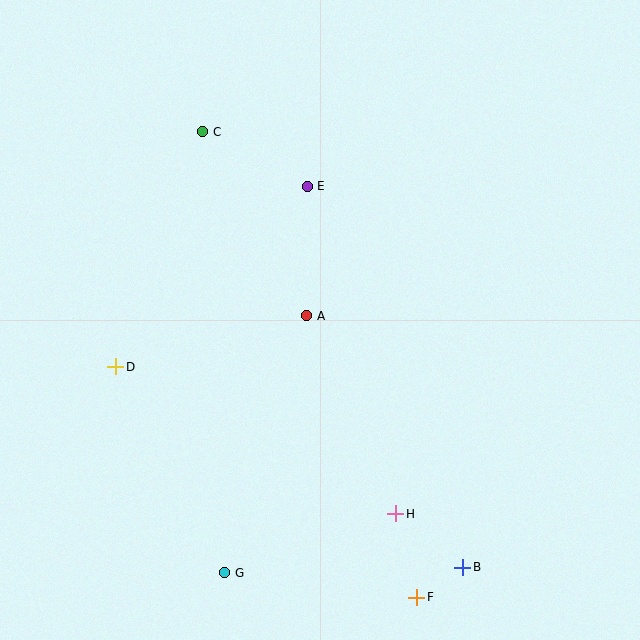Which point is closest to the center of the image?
Point A at (307, 316) is closest to the center.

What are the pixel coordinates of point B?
Point B is at (463, 567).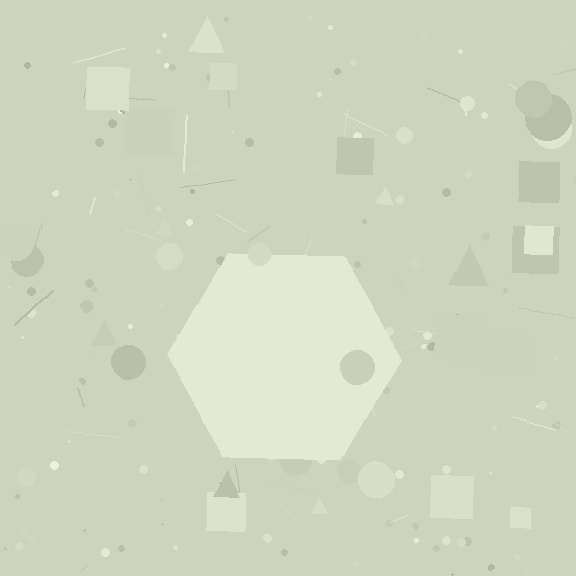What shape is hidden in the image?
A hexagon is hidden in the image.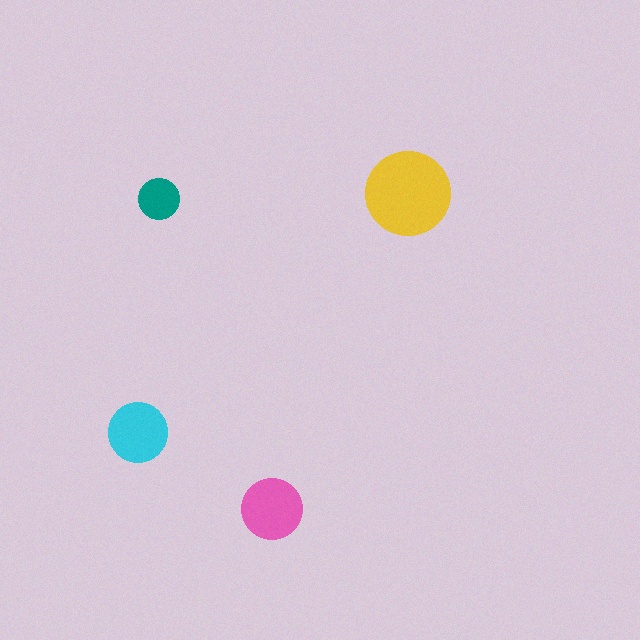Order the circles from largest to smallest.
the yellow one, the pink one, the cyan one, the teal one.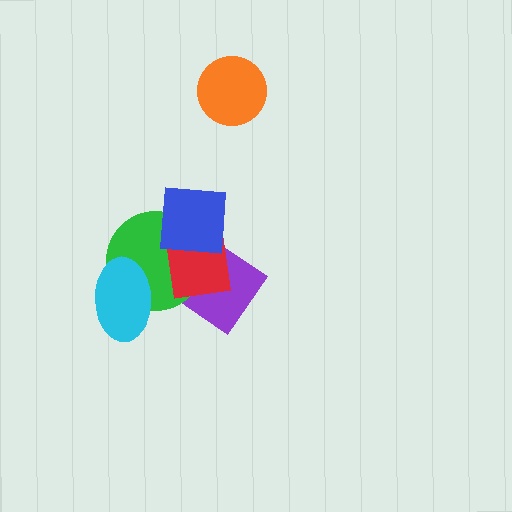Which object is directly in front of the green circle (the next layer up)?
The red square is directly in front of the green circle.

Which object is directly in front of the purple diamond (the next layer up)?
The green circle is directly in front of the purple diamond.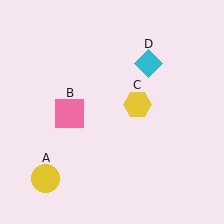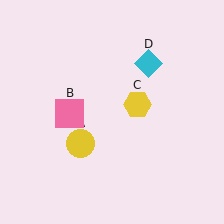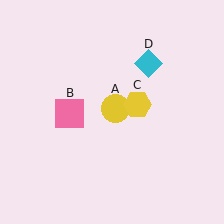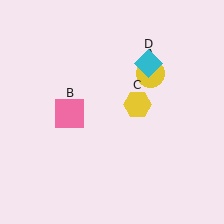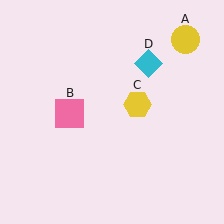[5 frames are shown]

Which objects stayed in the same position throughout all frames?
Pink square (object B) and yellow hexagon (object C) and cyan diamond (object D) remained stationary.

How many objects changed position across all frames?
1 object changed position: yellow circle (object A).